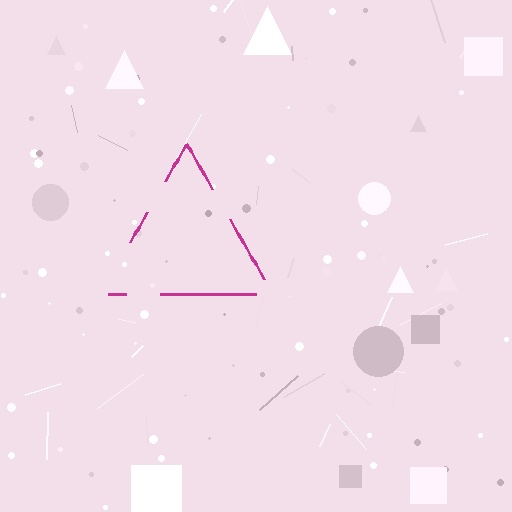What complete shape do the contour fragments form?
The contour fragments form a triangle.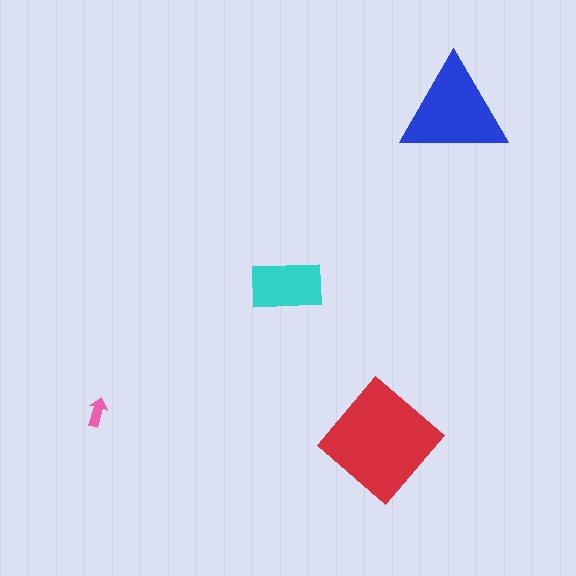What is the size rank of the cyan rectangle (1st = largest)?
3rd.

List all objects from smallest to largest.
The pink arrow, the cyan rectangle, the blue triangle, the red diamond.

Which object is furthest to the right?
The blue triangle is rightmost.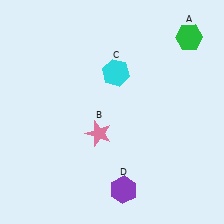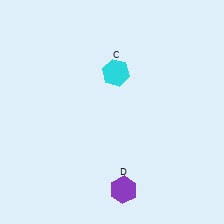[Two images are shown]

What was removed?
The pink star (B), the green hexagon (A) were removed in Image 2.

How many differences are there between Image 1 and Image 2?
There are 2 differences between the two images.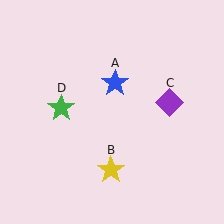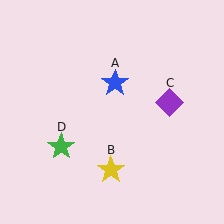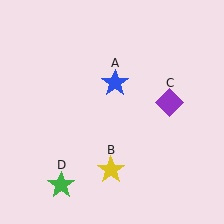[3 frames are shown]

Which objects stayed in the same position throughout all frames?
Blue star (object A) and yellow star (object B) and purple diamond (object C) remained stationary.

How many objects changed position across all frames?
1 object changed position: green star (object D).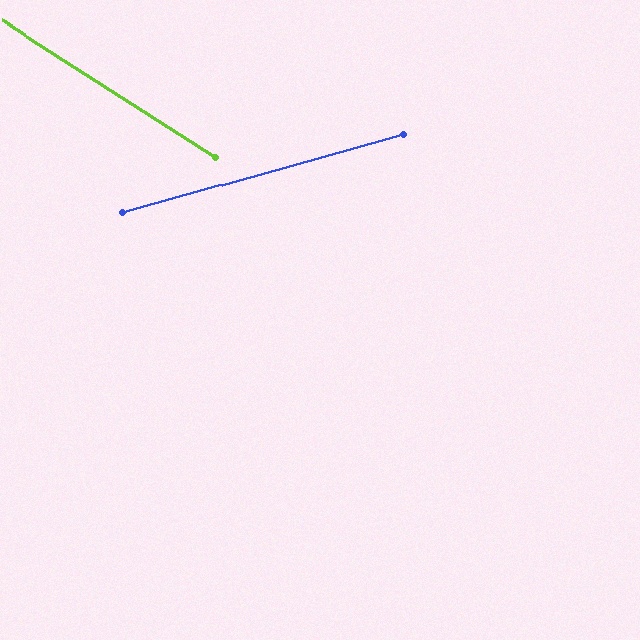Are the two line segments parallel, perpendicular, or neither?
Neither parallel nor perpendicular — they differ by about 48°.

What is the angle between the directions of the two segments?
Approximately 48 degrees.